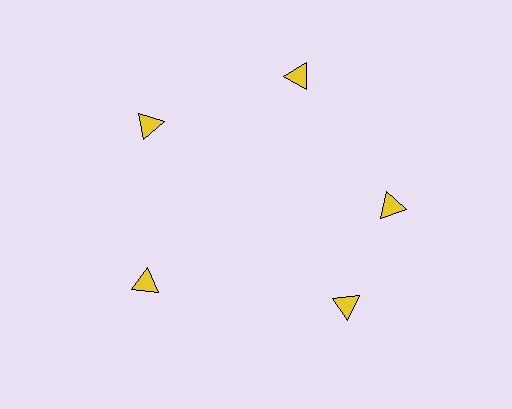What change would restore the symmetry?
The symmetry would be restored by rotating it back into even spacing with its neighbors so that all 5 triangles sit at equal angles and equal distance from the center.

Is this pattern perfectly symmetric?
No. The 5 yellow triangles are arranged in a ring, but one element near the 5 o'clock position is rotated out of alignment along the ring, breaking the 5-fold rotational symmetry.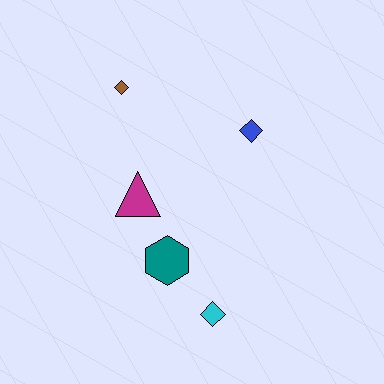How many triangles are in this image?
There is 1 triangle.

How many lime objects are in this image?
There are no lime objects.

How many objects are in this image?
There are 5 objects.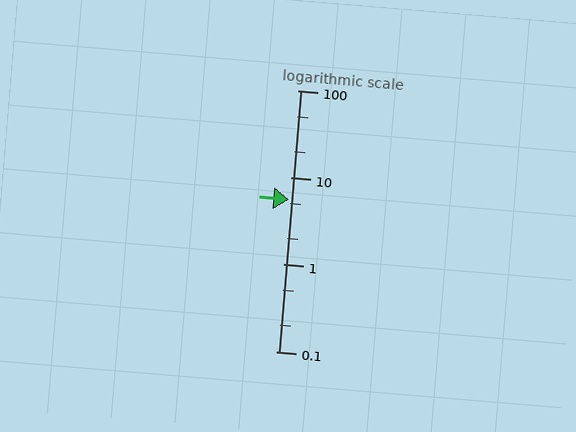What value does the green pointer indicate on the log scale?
The pointer indicates approximately 5.6.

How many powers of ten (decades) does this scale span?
The scale spans 3 decades, from 0.1 to 100.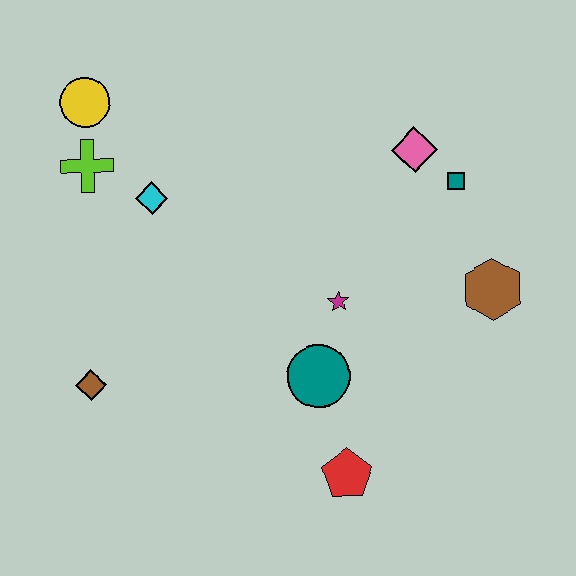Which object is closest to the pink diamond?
The teal square is closest to the pink diamond.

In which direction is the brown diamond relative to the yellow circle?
The brown diamond is below the yellow circle.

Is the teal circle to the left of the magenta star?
Yes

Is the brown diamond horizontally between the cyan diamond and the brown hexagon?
No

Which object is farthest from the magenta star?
The yellow circle is farthest from the magenta star.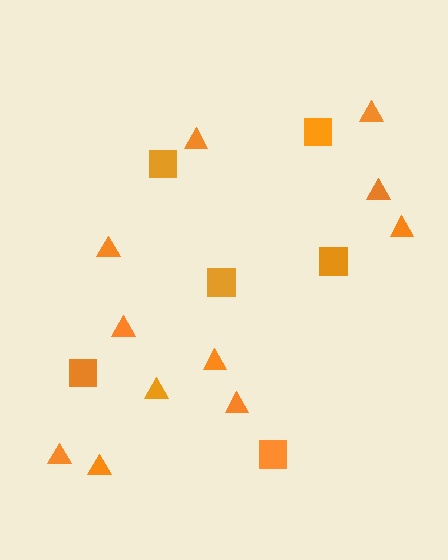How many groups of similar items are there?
There are 2 groups: one group of squares (6) and one group of triangles (11).